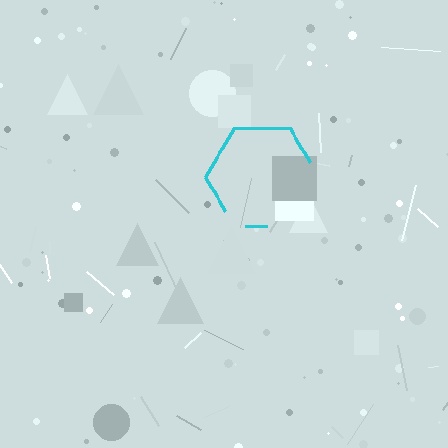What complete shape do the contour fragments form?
The contour fragments form a hexagon.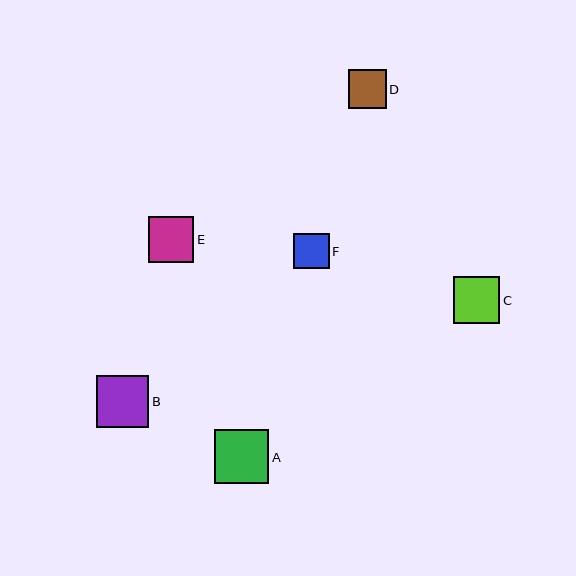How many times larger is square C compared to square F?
Square C is approximately 1.3 times the size of square F.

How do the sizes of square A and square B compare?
Square A and square B are approximately the same size.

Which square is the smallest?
Square F is the smallest with a size of approximately 35 pixels.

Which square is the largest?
Square A is the largest with a size of approximately 54 pixels.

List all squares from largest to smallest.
From largest to smallest: A, B, C, E, D, F.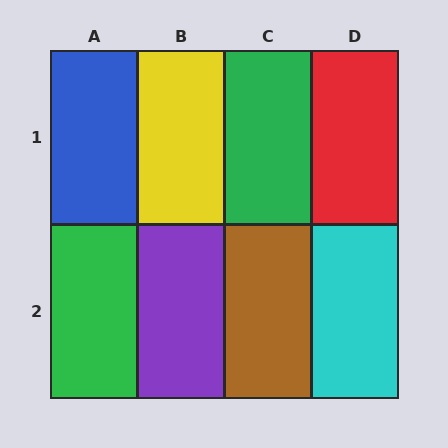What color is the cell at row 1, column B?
Yellow.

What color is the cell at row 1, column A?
Blue.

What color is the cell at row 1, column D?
Red.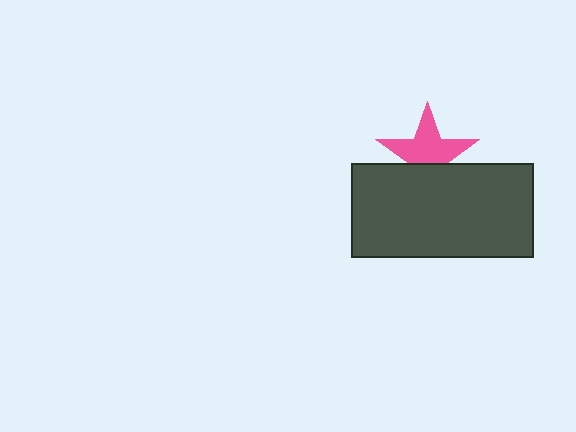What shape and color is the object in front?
The object in front is a dark gray rectangle.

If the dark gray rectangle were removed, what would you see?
You would see the complete pink star.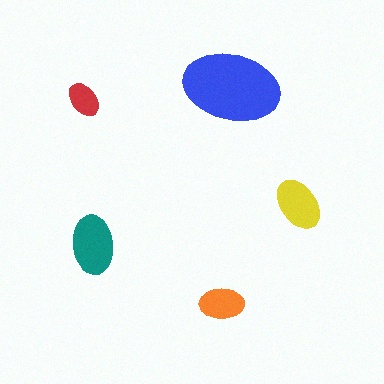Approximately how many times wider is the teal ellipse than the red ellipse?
About 1.5 times wider.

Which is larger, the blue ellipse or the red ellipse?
The blue one.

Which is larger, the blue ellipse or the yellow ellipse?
The blue one.